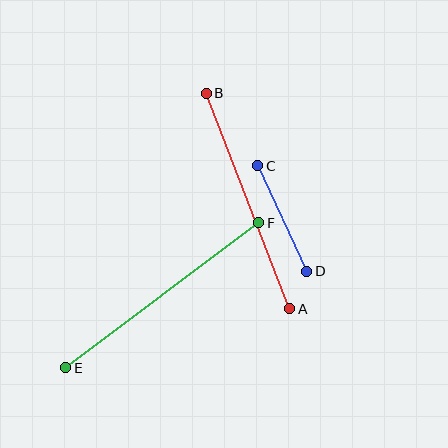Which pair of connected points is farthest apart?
Points E and F are farthest apart.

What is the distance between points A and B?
The distance is approximately 231 pixels.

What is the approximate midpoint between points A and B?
The midpoint is at approximately (248, 201) pixels.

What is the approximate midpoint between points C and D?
The midpoint is at approximately (282, 218) pixels.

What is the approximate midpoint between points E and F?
The midpoint is at approximately (162, 295) pixels.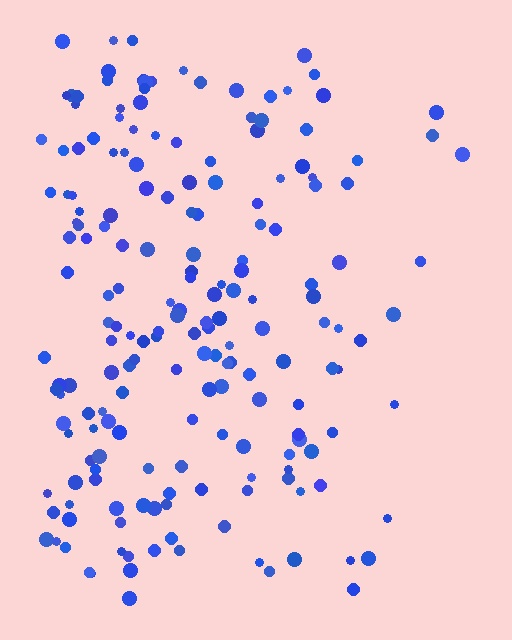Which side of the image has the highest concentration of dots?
The left.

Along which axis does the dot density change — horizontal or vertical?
Horizontal.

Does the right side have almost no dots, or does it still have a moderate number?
Still a moderate number, just noticeably fewer than the left.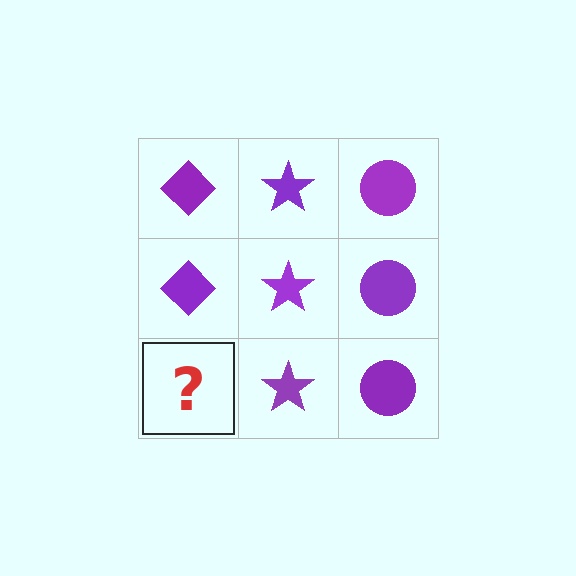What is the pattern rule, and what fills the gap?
The rule is that each column has a consistent shape. The gap should be filled with a purple diamond.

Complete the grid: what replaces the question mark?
The question mark should be replaced with a purple diamond.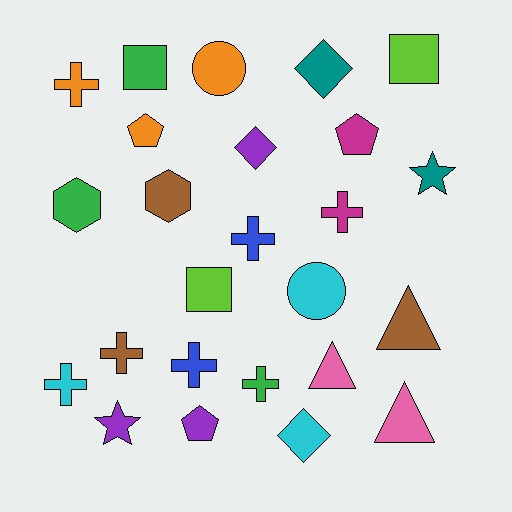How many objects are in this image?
There are 25 objects.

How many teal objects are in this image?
There are 2 teal objects.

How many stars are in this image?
There are 2 stars.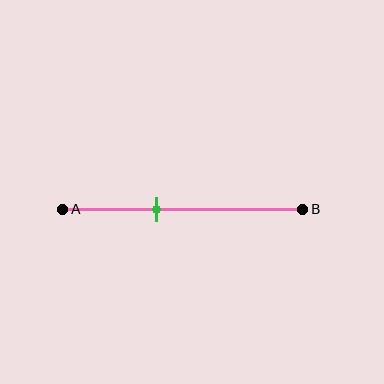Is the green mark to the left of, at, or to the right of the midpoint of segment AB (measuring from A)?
The green mark is to the left of the midpoint of segment AB.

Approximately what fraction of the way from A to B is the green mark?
The green mark is approximately 40% of the way from A to B.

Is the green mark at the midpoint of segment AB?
No, the mark is at about 40% from A, not at the 50% midpoint.